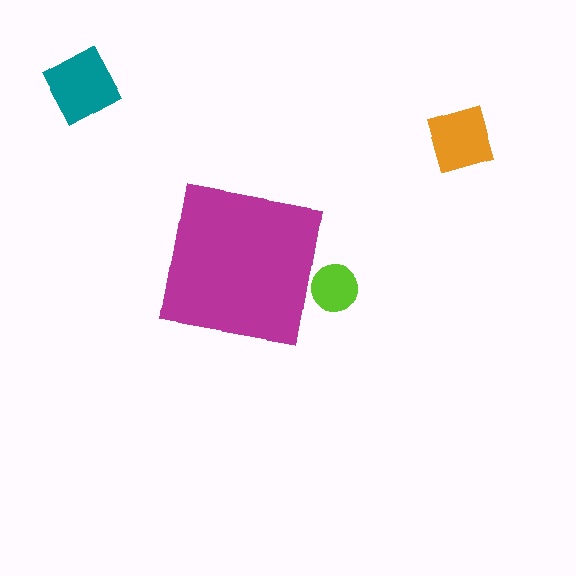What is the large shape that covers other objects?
A magenta square.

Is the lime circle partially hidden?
Yes, the lime circle is partially hidden behind the magenta square.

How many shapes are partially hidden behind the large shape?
1 shape is partially hidden.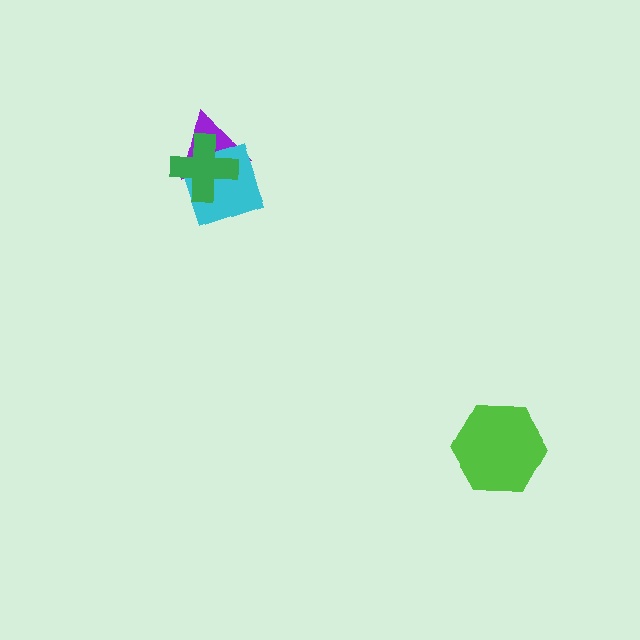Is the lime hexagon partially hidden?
No, no other shape covers it.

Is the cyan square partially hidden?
Yes, it is partially covered by another shape.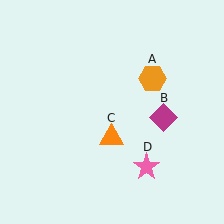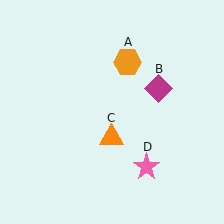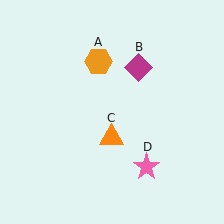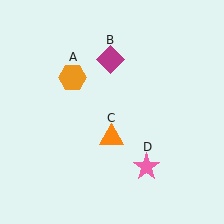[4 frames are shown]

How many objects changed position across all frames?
2 objects changed position: orange hexagon (object A), magenta diamond (object B).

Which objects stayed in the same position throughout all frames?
Orange triangle (object C) and pink star (object D) remained stationary.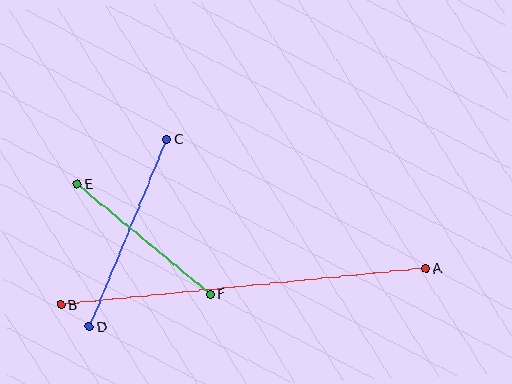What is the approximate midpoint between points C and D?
The midpoint is at approximately (128, 233) pixels.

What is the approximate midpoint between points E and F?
The midpoint is at approximately (144, 239) pixels.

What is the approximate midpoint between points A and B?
The midpoint is at approximately (243, 287) pixels.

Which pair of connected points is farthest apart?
Points A and B are farthest apart.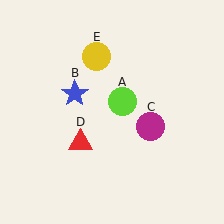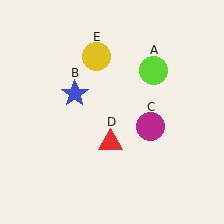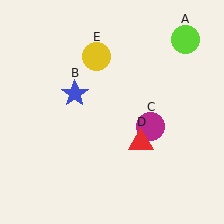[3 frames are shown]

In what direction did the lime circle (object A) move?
The lime circle (object A) moved up and to the right.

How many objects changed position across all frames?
2 objects changed position: lime circle (object A), red triangle (object D).